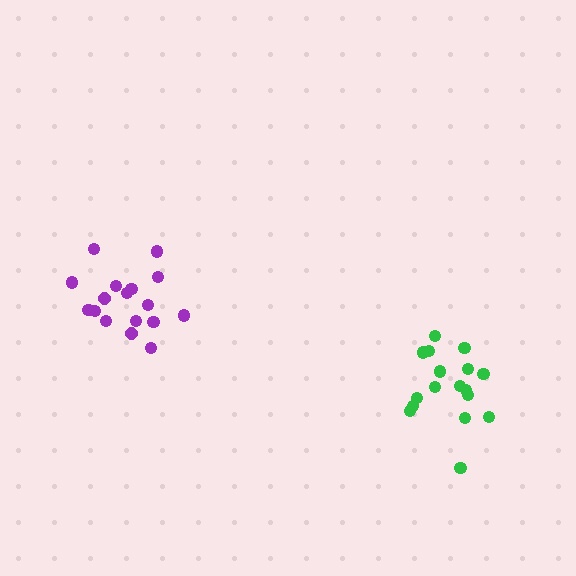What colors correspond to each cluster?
The clusters are colored: green, purple.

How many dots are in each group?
Group 1: 17 dots, Group 2: 17 dots (34 total).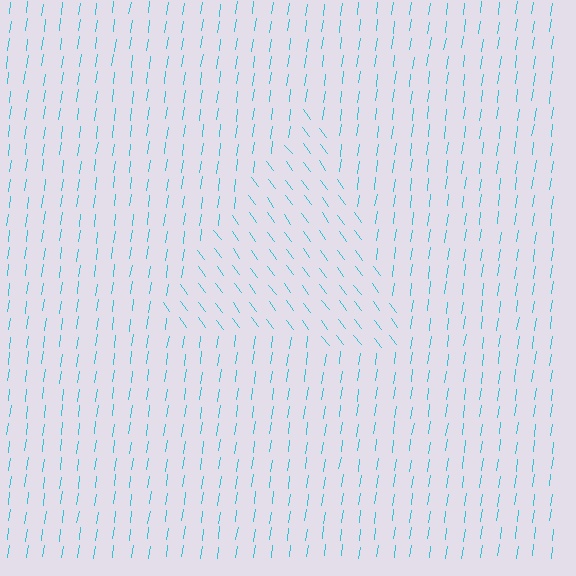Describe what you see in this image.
The image is filled with small cyan line segments. A triangle region in the image has lines oriented differently from the surrounding lines, creating a visible texture boundary.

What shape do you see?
I see a triangle.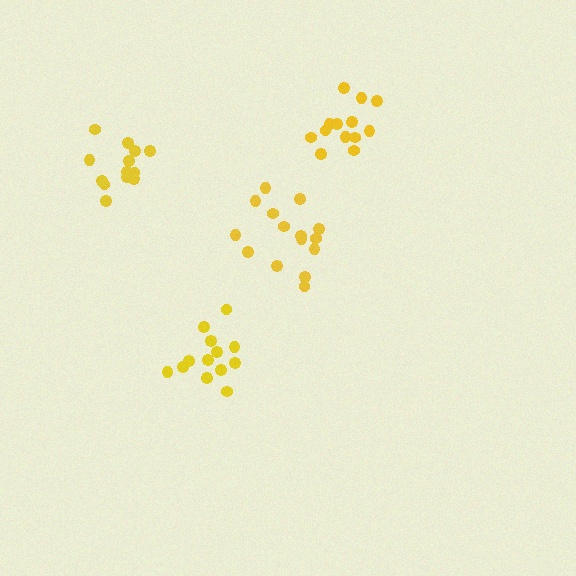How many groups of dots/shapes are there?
There are 4 groups.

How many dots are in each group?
Group 1: 15 dots, Group 2: 13 dots, Group 3: 13 dots, Group 4: 13 dots (54 total).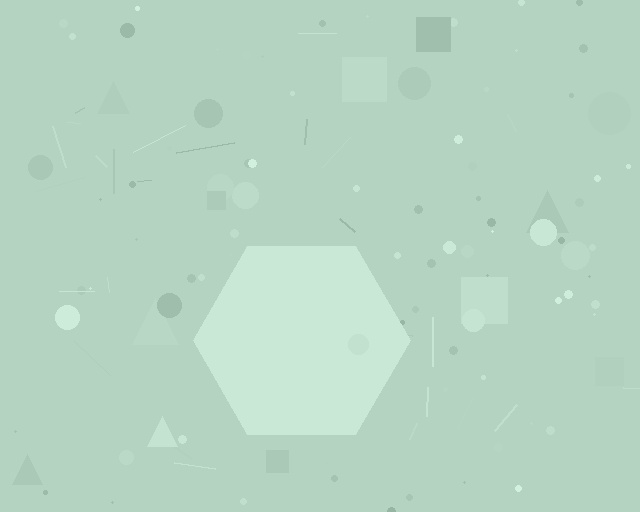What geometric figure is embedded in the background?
A hexagon is embedded in the background.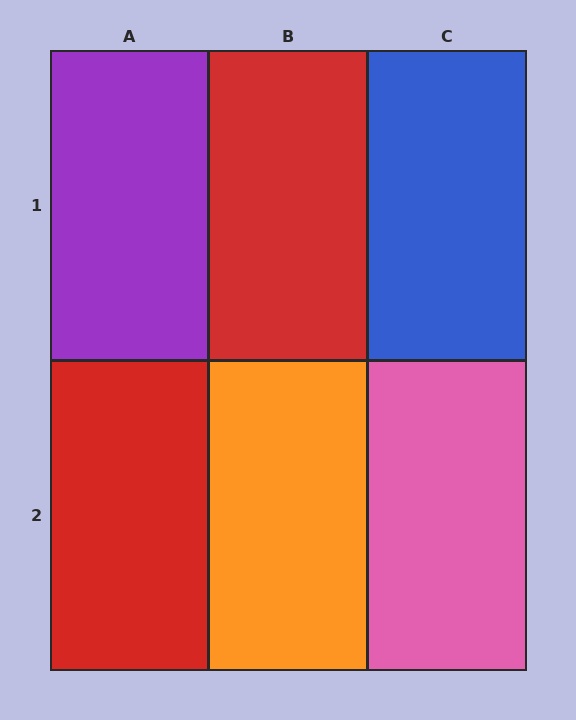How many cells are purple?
1 cell is purple.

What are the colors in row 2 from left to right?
Red, orange, pink.